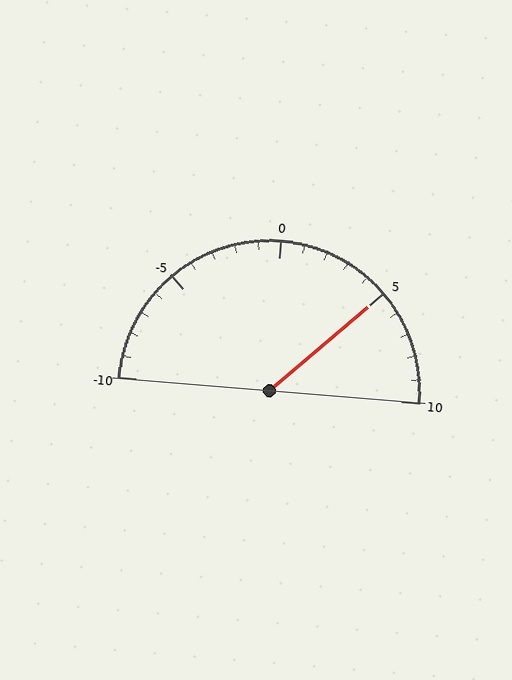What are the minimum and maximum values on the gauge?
The gauge ranges from -10 to 10.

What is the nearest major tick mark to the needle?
The nearest major tick mark is 5.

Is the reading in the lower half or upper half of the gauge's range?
The reading is in the upper half of the range (-10 to 10).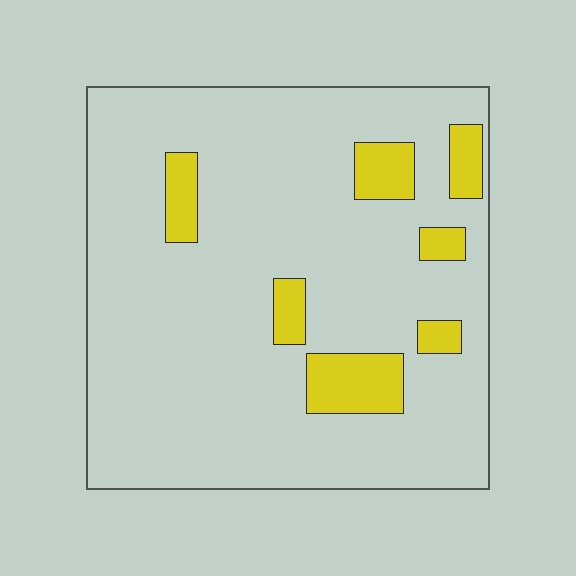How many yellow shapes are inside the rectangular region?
7.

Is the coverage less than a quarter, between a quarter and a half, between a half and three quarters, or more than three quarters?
Less than a quarter.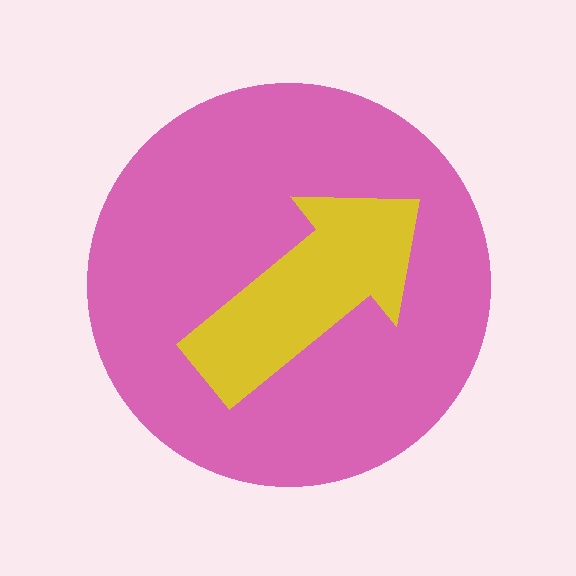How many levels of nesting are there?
2.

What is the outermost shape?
The pink circle.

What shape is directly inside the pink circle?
The yellow arrow.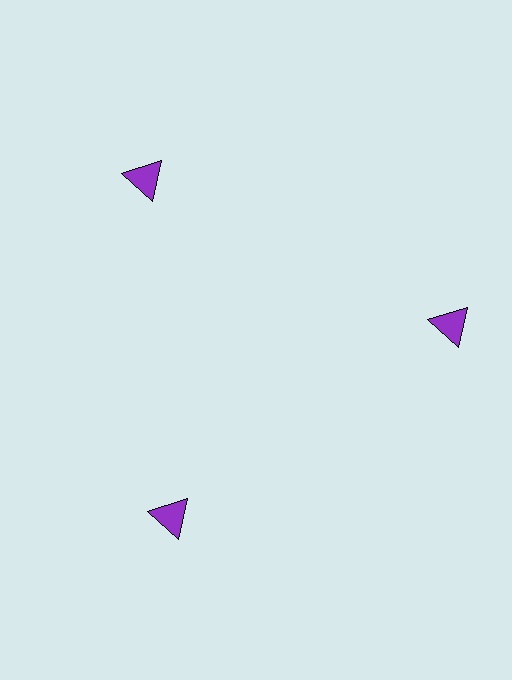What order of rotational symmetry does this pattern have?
This pattern has 3-fold rotational symmetry.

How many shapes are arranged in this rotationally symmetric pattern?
There are 3 shapes, arranged in 3 groups of 1.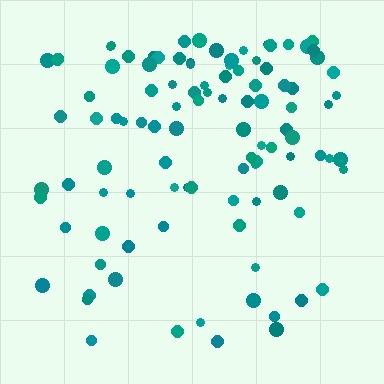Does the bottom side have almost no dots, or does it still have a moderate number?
Still a moderate number, just noticeably fewer than the top.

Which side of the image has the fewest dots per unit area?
The bottom.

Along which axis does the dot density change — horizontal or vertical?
Vertical.